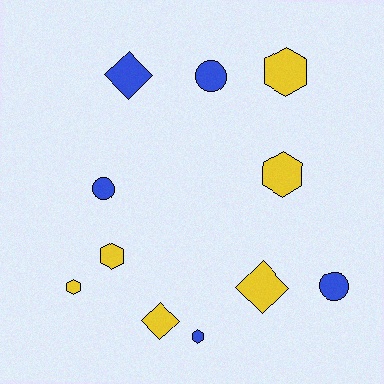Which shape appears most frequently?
Hexagon, with 5 objects.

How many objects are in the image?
There are 11 objects.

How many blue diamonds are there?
There is 1 blue diamond.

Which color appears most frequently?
Yellow, with 6 objects.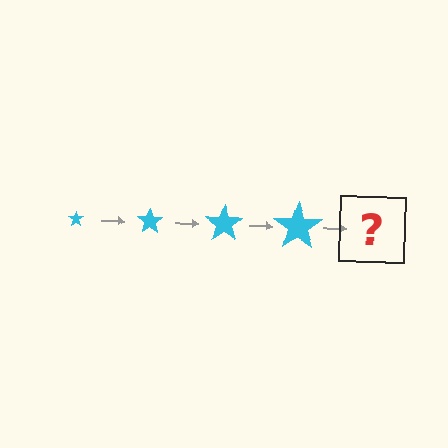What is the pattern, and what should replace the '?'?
The pattern is that the star gets progressively larger each step. The '?' should be a cyan star, larger than the previous one.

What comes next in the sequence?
The next element should be a cyan star, larger than the previous one.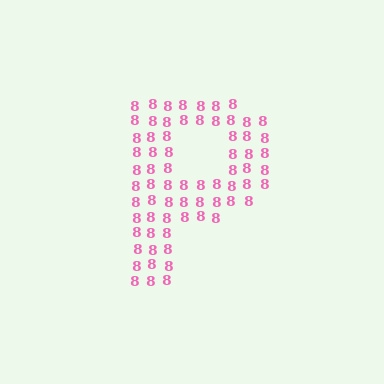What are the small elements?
The small elements are digit 8's.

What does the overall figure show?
The overall figure shows the letter P.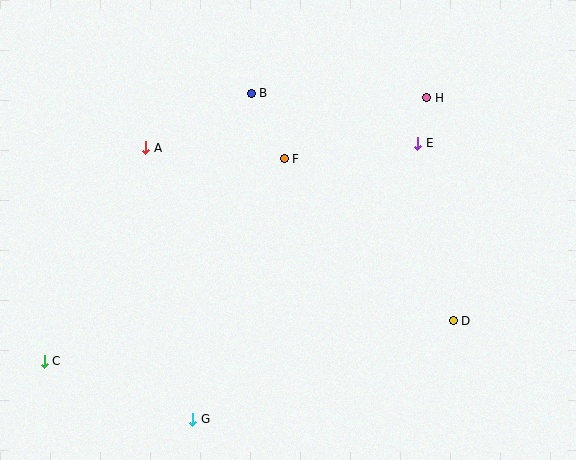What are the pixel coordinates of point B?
Point B is at (251, 93).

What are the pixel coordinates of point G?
Point G is at (193, 419).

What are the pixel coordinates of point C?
Point C is at (44, 361).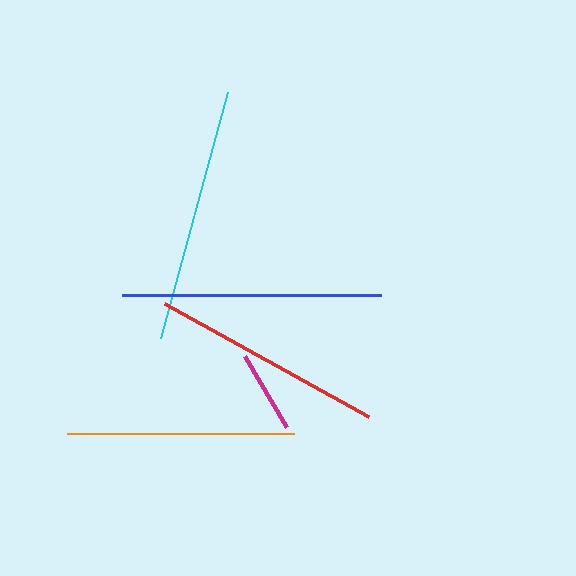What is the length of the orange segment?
The orange segment is approximately 227 pixels long.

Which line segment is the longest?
The blue line is the longest at approximately 259 pixels.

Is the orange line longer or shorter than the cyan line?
The cyan line is longer than the orange line.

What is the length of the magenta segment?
The magenta segment is approximately 82 pixels long.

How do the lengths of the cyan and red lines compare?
The cyan and red lines are approximately the same length.